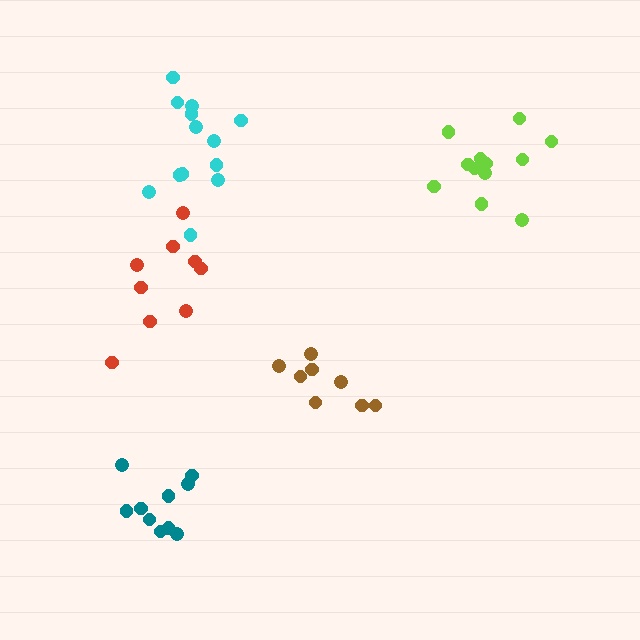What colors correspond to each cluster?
The clusters are colored: teal, brown, cyan, red, lime.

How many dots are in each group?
Group 1: 10 dots, Group 2: 8 dots, Group 3: 13 dots, Group 4: 9 dots, Group 5: 12 dots (52 total).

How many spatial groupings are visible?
There are 5 spatial groupings.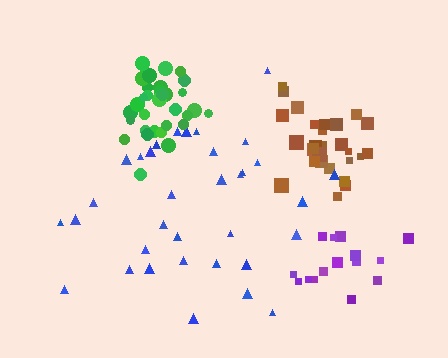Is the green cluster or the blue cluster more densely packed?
Green.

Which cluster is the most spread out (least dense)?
Blue.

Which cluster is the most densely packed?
Green.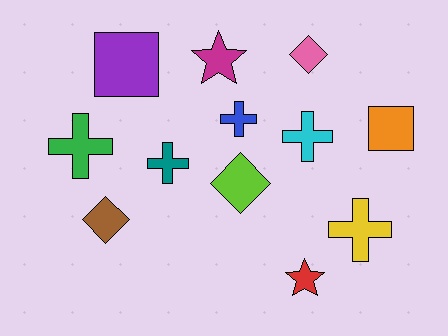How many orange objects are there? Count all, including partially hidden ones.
There is 1 orange object.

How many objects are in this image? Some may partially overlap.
There are 12 objects.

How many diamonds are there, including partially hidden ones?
There are 3 diamonds.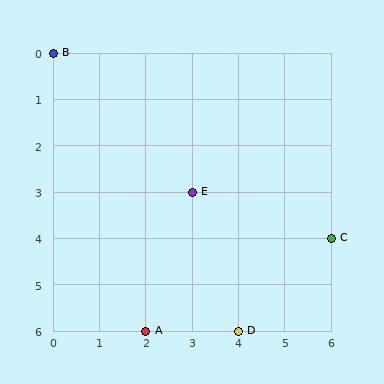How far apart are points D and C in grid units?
Points D and C are 2 columns and 2 rows apart (about 2.8 grid units diagonally).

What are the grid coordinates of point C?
Point C is at grid coordinates (6, 4).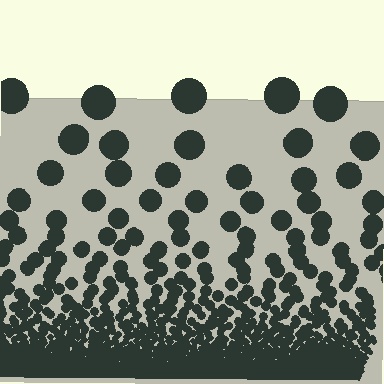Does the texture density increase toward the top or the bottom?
Density increases toward the bottom.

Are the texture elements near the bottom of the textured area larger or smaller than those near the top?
Smaller. The gradient is inverted — elements near the bottom are smaller and denser.